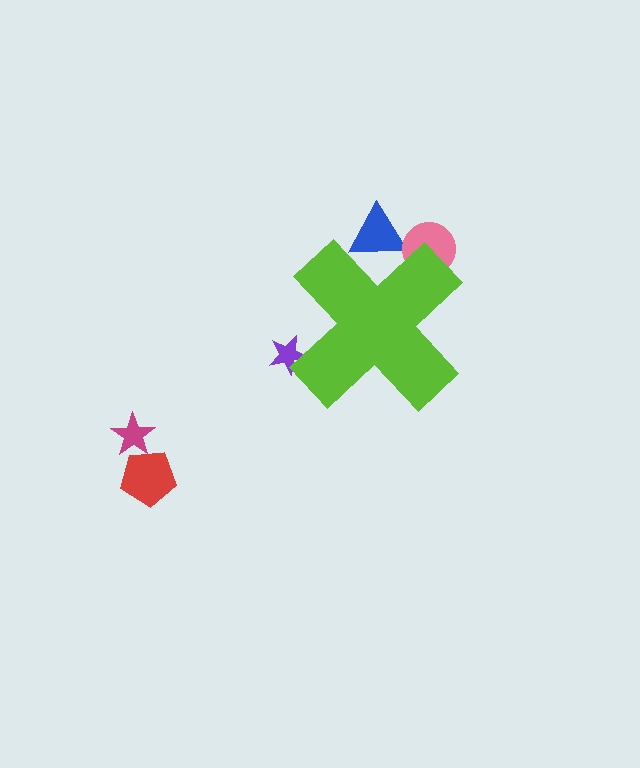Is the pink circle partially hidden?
Yes, the pink circle is partially hidden behind the lime cross.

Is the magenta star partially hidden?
No, the magenta star is fully visible.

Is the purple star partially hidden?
Yes, the purple star is partially hidden behind the lime cross.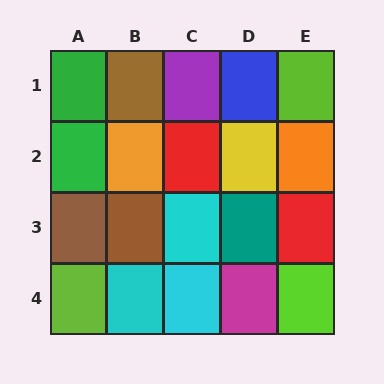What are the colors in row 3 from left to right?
Brown, brown, cyan, teal, red.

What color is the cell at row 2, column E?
Orange.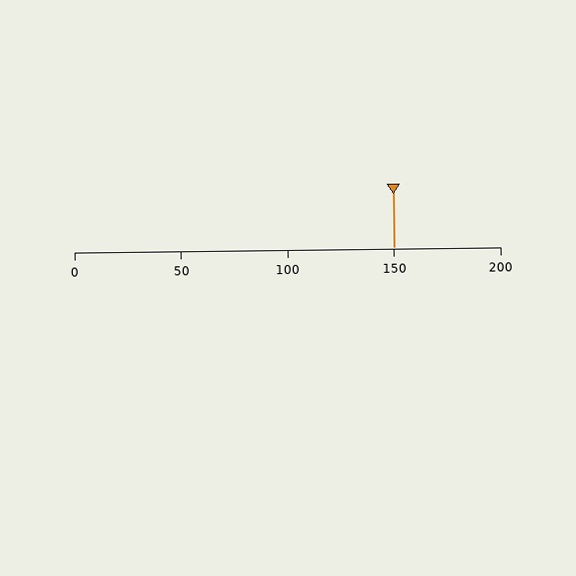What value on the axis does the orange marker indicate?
The marker indicates approximately 150.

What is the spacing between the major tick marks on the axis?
The major ticks are spaced 50 apart.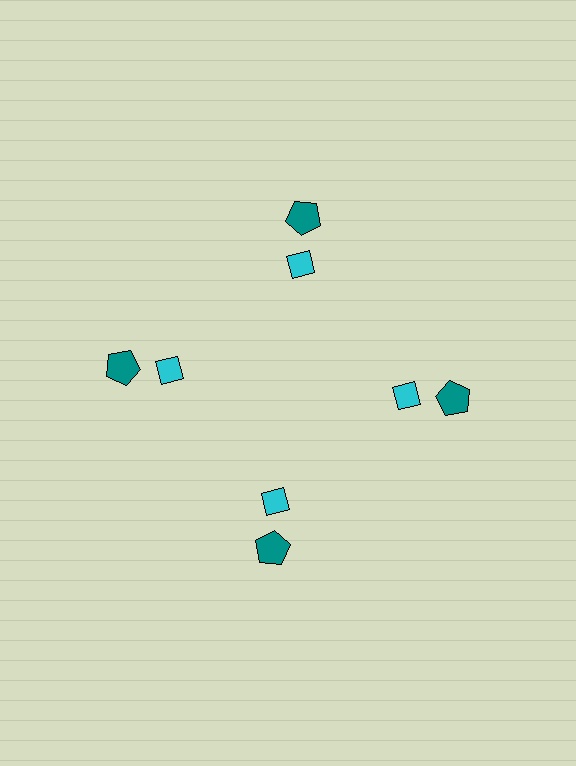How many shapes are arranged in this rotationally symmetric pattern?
There are 8 shapes, arranged in 4 groups of 2.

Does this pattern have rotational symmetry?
Yes, this pattern has 4-fold rotational symmetry. It looks the same after rotating 90 degrees around the center.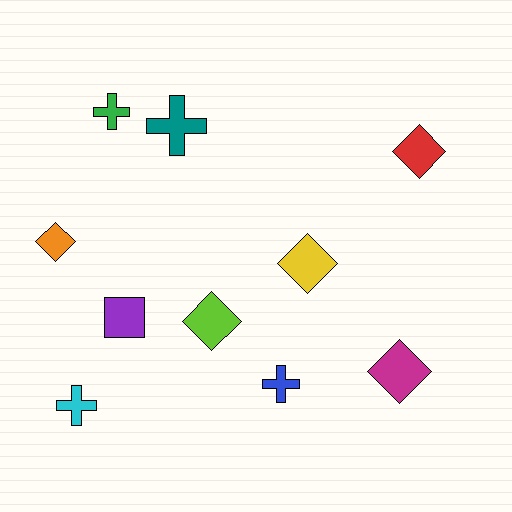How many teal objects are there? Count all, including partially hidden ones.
There is 1 teal object.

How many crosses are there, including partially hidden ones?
There are 4 crosses.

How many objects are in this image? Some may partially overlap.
There are 10 objects.